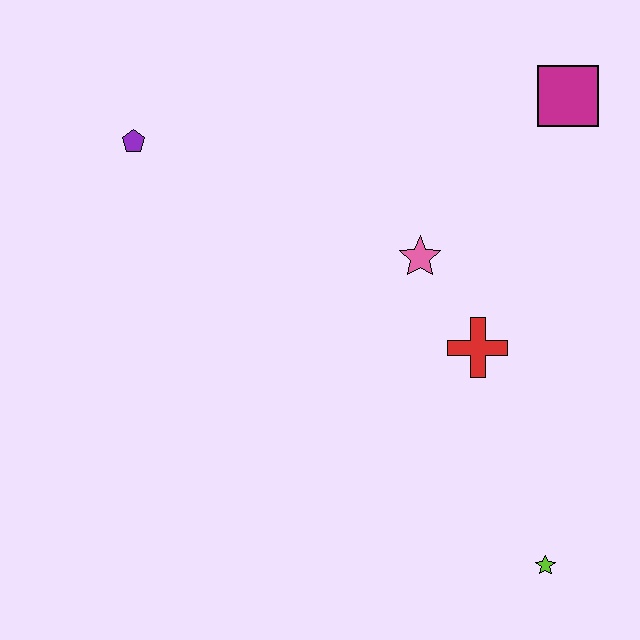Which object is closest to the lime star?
The red cross is closest to the lime star.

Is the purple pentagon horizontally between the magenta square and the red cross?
No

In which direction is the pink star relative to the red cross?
The pink star is above the red cross.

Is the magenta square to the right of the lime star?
Yes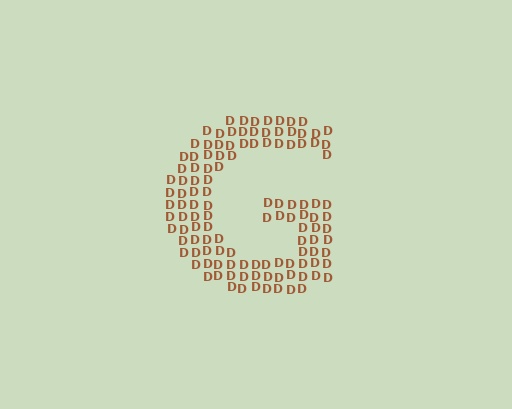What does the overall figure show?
The overall figure shows the letter G.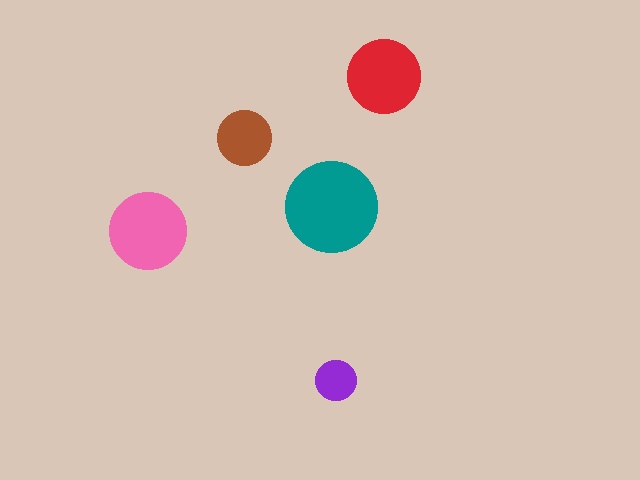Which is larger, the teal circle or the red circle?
The teal one.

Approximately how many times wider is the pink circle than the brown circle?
About 1.5 times wider.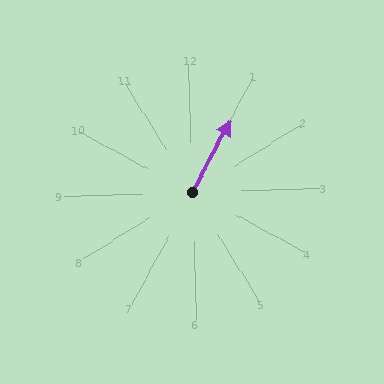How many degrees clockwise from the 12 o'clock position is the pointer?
Approximately 30 degrees.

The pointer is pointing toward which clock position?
Roughly 1 o'clock.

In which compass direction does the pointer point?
Northeast.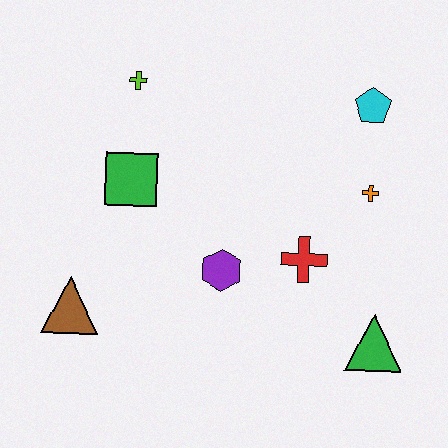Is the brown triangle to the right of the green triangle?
No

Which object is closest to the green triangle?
The red cross is closest to the green triangle.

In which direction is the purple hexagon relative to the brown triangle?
The purple hexagon is to the right of the brown triangle.